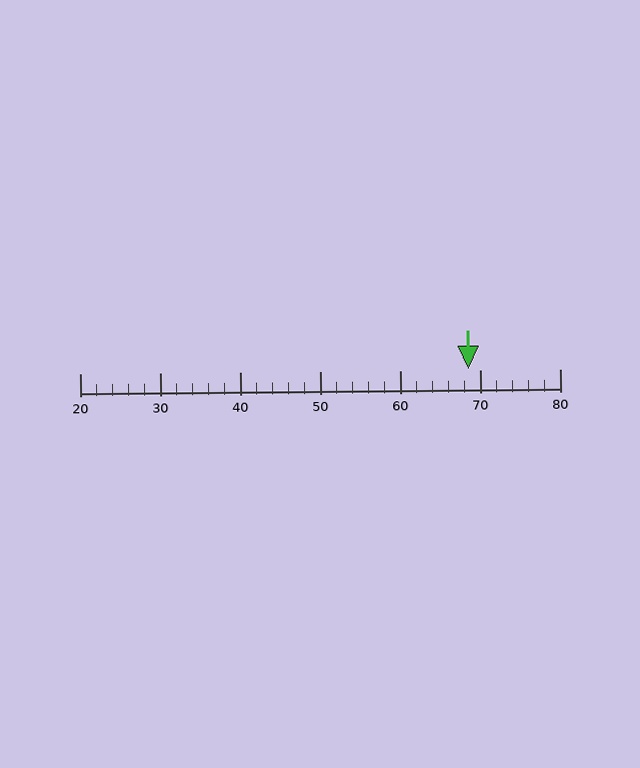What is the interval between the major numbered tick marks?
The major tick marks are spaced 10 units apart.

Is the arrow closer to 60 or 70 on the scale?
The arrow is closer to 70.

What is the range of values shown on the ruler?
The ruler shows values from 20 to 80.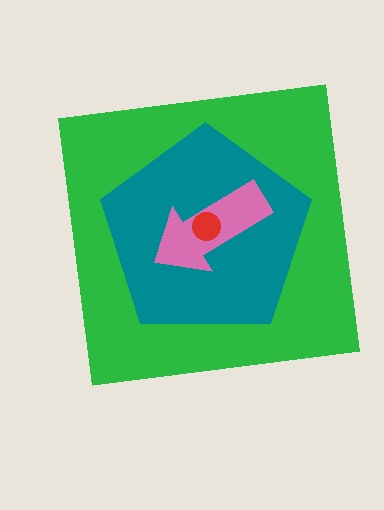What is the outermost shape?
The green square.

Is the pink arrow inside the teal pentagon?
Yes.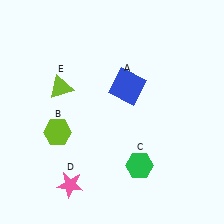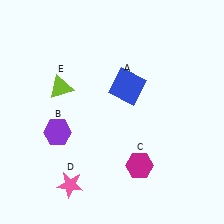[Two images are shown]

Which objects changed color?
B changed from lime to purple. C changed from green to magenta.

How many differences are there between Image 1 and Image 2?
There are 2 differences between the two images.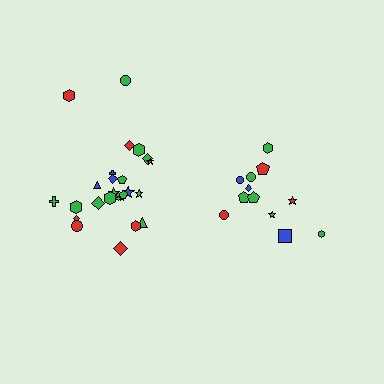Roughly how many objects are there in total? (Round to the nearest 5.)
Roughly 35 objects in total.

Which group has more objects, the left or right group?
The left group.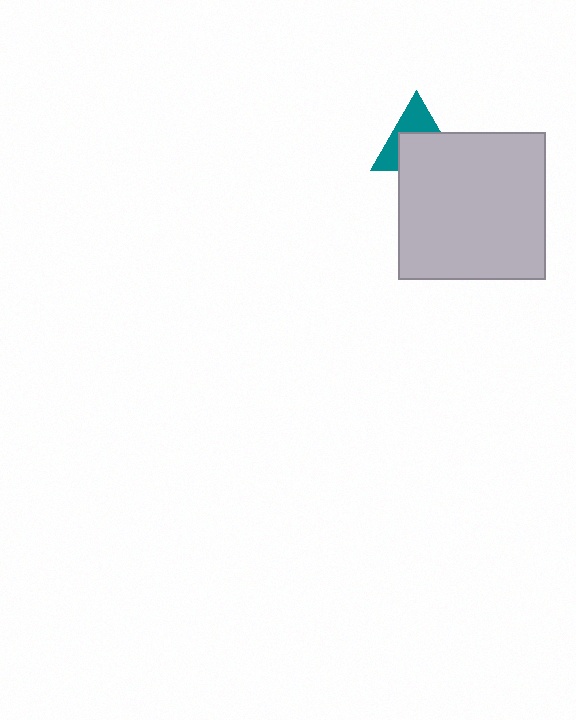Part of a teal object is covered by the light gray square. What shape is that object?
It is a triangle.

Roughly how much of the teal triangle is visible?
A small part of it is visible (roughly 43%).